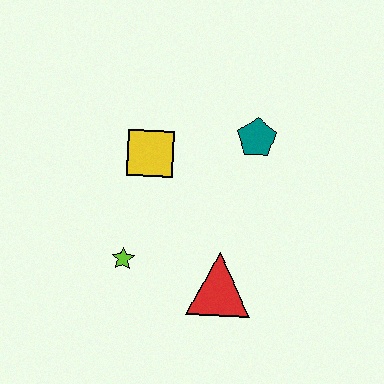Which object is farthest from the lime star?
The teal pentagon is farthest from the lime star.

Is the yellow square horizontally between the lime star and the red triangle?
Yes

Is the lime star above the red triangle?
Yes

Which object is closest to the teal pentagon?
The yellow square is closest to the teal pentagon.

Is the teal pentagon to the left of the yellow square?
No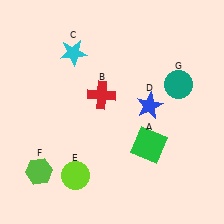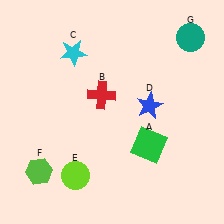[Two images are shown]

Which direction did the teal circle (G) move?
The teal circle (G) moved up.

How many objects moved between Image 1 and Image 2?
1 object moved between the two images.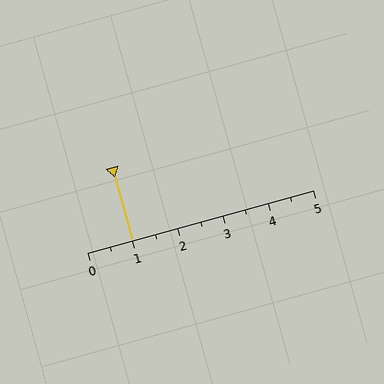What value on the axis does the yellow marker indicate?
The marker indicates approximately 1.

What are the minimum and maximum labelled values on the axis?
The axis runs from 0 to 5.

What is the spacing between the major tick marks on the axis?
The major ticks are spaced 1 apart.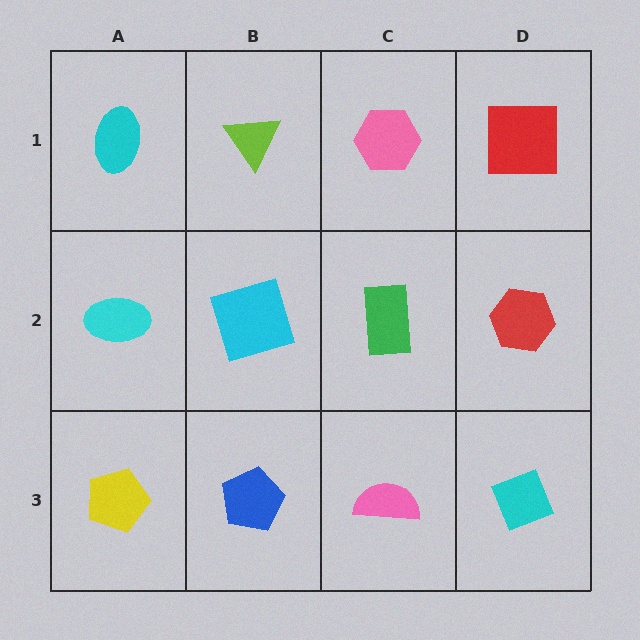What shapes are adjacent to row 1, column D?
A red hexagon (row 2, column D), a pink hexagon (row 1, column C).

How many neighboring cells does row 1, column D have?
2.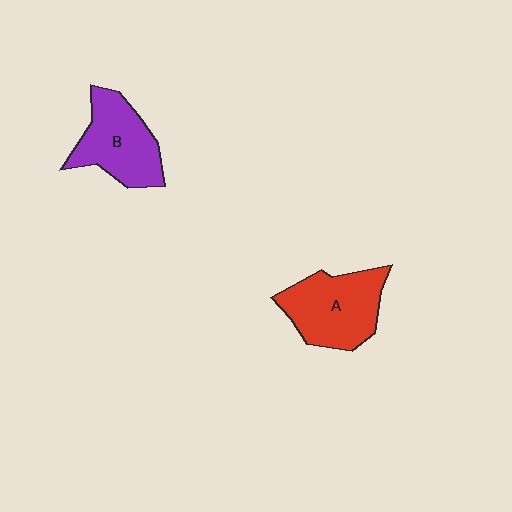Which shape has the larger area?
Shape A (red).